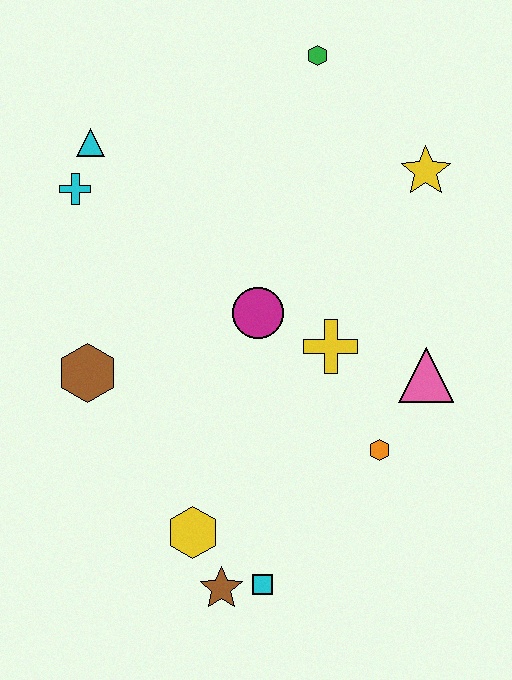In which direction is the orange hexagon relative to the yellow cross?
The orange hexagon is below the yellow cross.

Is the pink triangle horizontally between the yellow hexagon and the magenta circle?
No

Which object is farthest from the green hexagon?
The brown star is farthest from the green hexagon.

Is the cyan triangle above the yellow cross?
Yes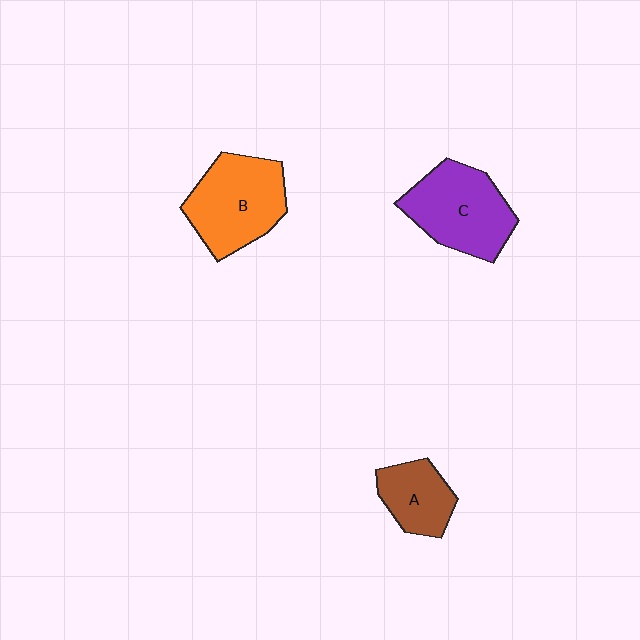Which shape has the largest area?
Shape B (orange).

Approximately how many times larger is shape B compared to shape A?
Approximately 1.7 times.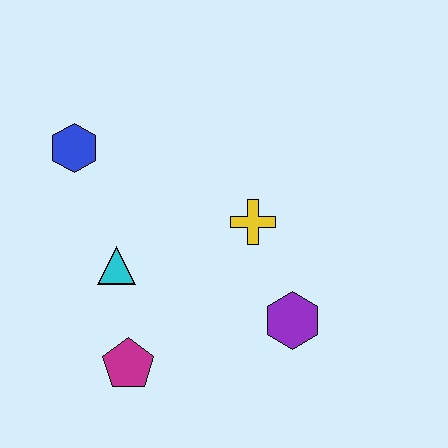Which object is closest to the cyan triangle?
The magenta pentagon is closest to the cyan triangle.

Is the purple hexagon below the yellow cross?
Yes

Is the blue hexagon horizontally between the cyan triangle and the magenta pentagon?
No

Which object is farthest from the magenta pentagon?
The blue hexagon is farthest from the magenta pentagon.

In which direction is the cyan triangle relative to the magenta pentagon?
The cyan triangle is above the magenta pentagon.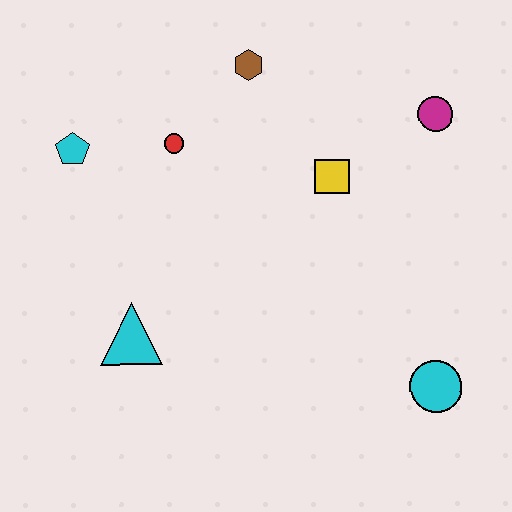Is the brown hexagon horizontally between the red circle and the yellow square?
Yes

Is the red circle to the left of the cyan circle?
Yes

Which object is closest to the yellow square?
The magenta circle is closest to the yellow square.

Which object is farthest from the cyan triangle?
The magenta circle is farthest from the cyan triangle.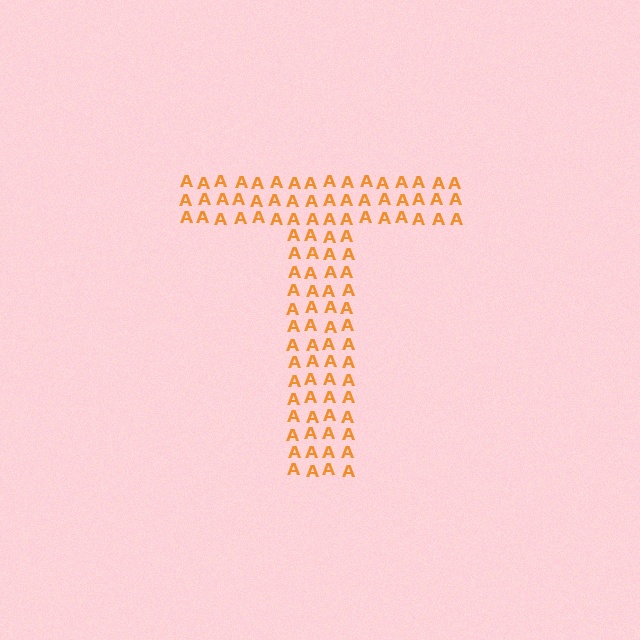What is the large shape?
The large shape is the letter T.